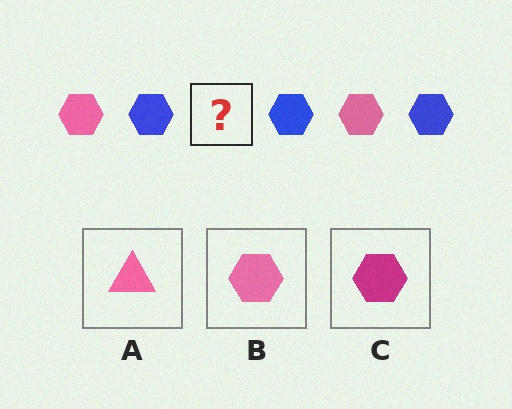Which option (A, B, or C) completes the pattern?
B.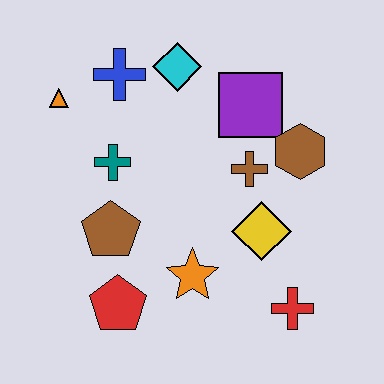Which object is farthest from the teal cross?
The red cross is farthest from the teal cross.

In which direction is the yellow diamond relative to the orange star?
The yellow diamond is to the right of the orange star.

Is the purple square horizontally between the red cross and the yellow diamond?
No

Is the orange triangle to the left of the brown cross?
Yes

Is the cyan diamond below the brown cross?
No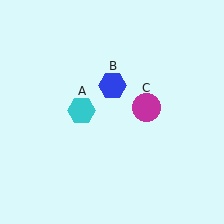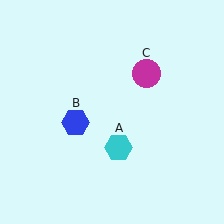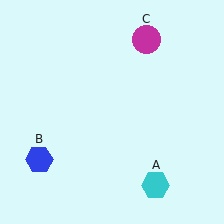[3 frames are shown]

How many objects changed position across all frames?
3 objects changed position: cyan hexagon (object A), blue hexagon (object B), magenta circle (object C).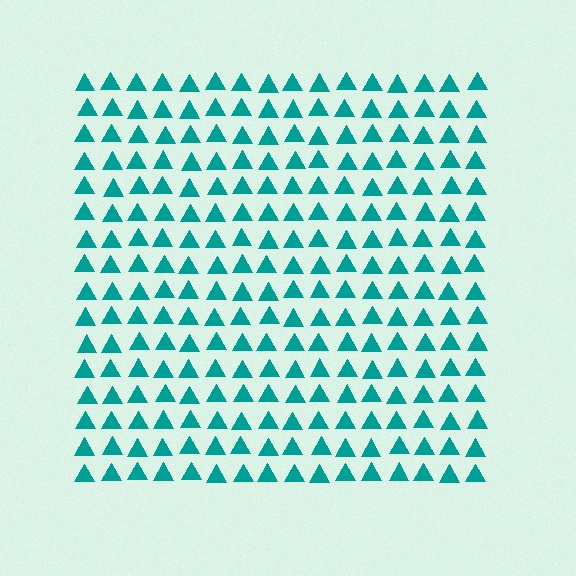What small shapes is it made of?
It is made of small triangles.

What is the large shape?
The large shape is a square.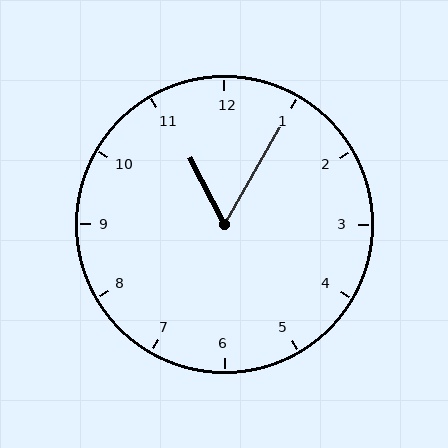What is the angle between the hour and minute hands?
Approximately 58 degrees.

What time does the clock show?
11:05.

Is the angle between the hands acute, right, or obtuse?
It is acute.